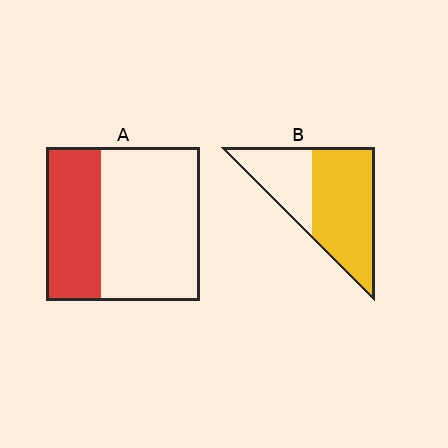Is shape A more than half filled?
No.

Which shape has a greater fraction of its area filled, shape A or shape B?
Shape B.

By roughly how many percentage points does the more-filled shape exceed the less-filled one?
By roughly 30 percentage points (B over A).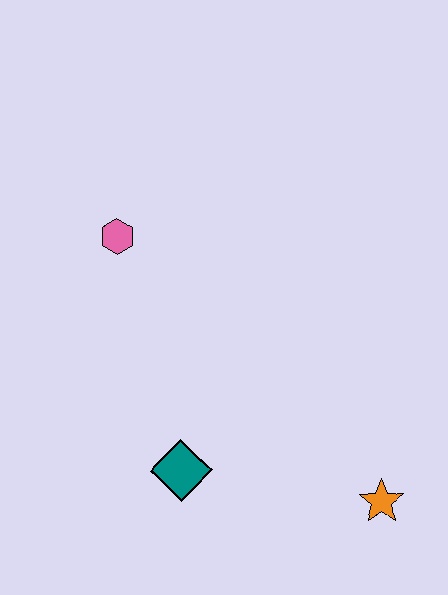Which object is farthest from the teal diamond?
The pink hexagon is farthest from the teal diamond.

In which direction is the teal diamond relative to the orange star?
The teal diamond is to the left of the orange star.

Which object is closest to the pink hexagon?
The teal diamond is closest to the pink hexagon.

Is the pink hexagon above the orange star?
Yes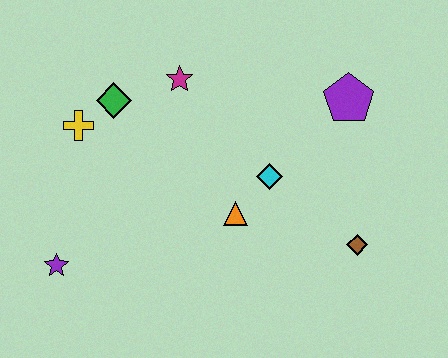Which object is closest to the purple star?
The yellow cross is closest to the purple star.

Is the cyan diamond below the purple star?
No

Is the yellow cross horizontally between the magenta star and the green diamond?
No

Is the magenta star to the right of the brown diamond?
No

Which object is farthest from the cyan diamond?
The purple star is farthest from the cyan diamond.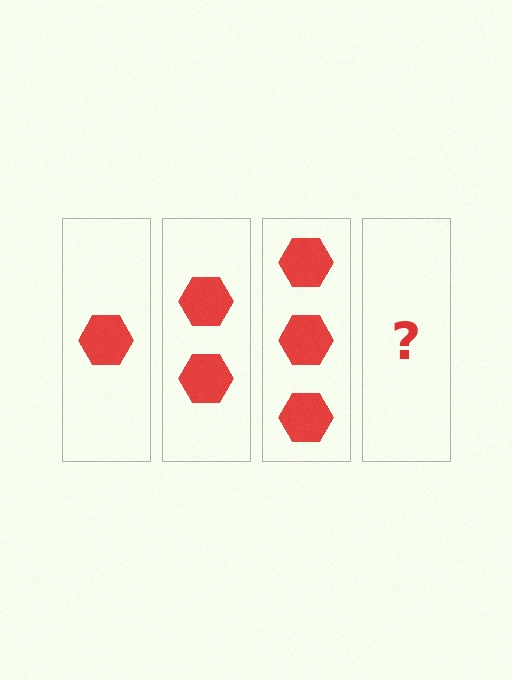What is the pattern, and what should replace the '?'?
The pattern is that each step adds one more hexagon. The '?' should be 4 hexagons.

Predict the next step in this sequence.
The next step is 4 hexagons.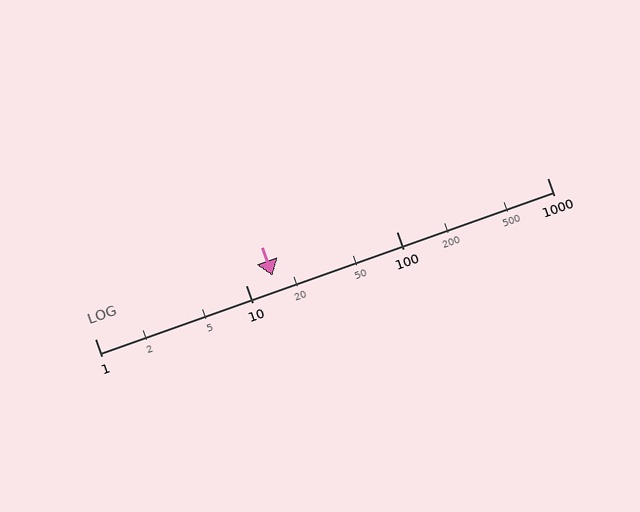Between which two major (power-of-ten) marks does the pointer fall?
The pointer is between 10 and 100.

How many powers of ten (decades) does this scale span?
The scale spans 3 decades, from 1 to 1000.